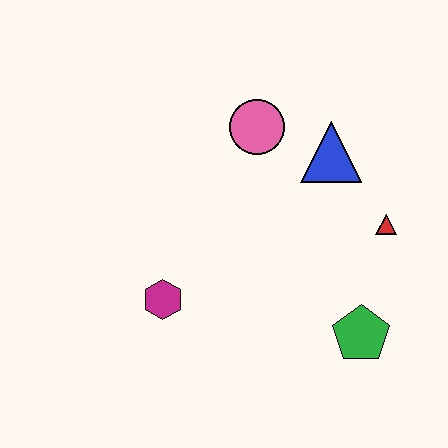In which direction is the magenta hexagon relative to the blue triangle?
The magenta hexagon is to the left of the blue triangle.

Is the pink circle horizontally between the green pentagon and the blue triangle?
No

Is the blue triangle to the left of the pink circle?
No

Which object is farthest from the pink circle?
The green pentagon is farthest from the pink circle.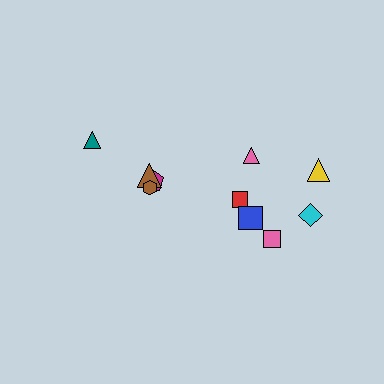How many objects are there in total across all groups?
There are 10 objects.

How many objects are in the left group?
There are 4 objects.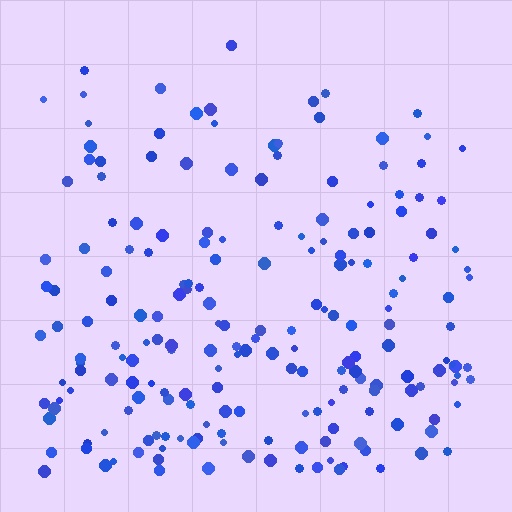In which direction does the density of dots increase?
From top to bottom, with the bottom side densest.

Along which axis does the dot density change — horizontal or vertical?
Vertical.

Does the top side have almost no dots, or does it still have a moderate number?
Still a moderate number, just noticeably fewer than the bottom.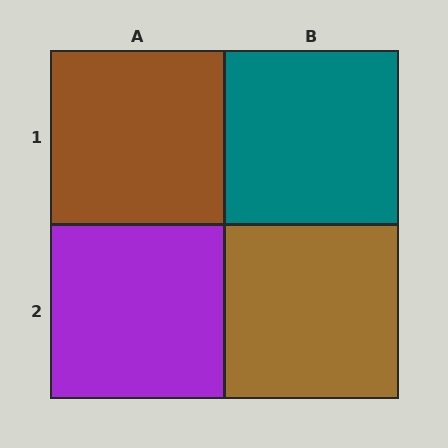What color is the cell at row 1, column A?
Brown.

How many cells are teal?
1 cell is teal.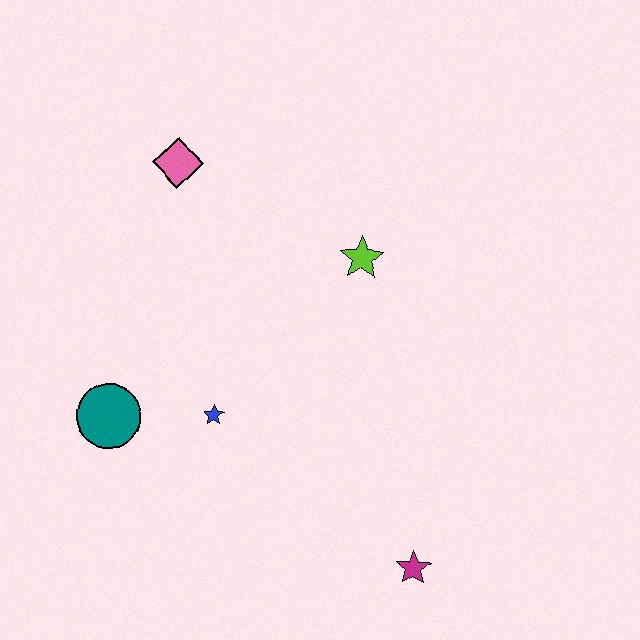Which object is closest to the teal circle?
The blue star is closest to the teal circle.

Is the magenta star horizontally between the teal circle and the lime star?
No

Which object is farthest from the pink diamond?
The magenta star is farthest from the pink diamond.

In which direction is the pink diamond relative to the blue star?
The pink diamond is above the blue star.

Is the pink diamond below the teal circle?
No